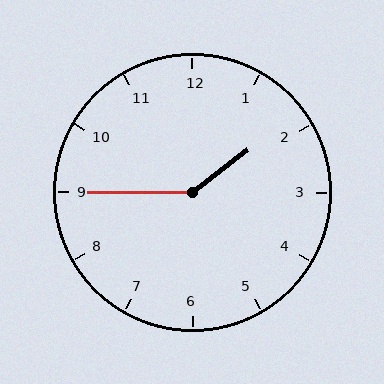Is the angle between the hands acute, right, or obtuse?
It is obtuse.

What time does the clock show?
1:45.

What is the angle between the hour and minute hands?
Approximately 142 degrees.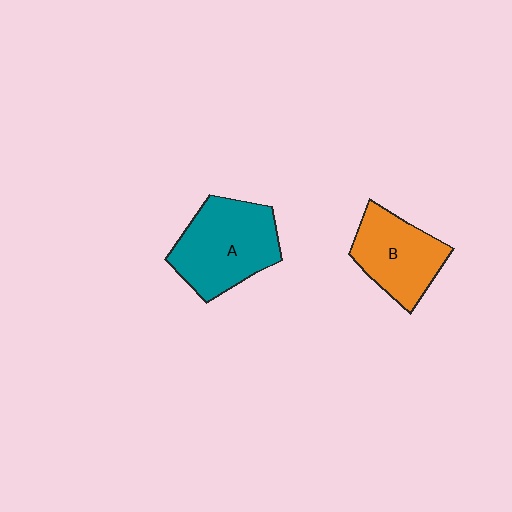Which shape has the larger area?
Shape A (teal).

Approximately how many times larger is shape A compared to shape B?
Approximately 1.3 times.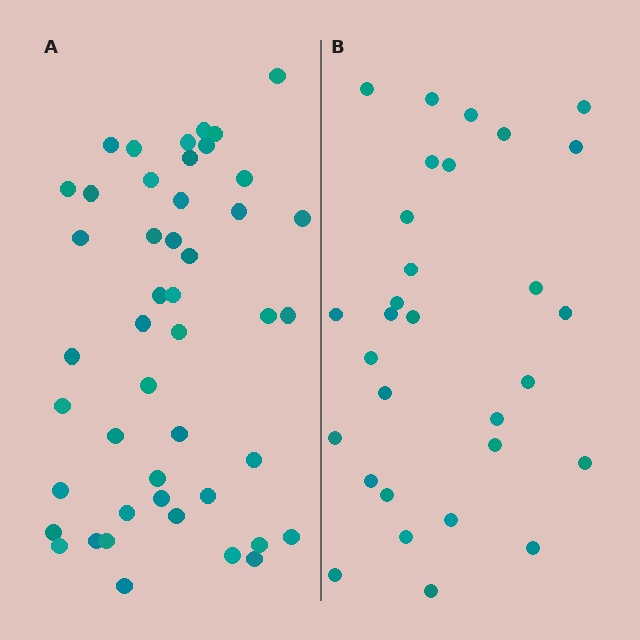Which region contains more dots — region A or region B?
Region A (the left region) has more dots.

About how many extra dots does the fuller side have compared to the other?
Region A has approximately 15 more dots than region B.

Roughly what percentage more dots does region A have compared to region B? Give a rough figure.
About 55% more.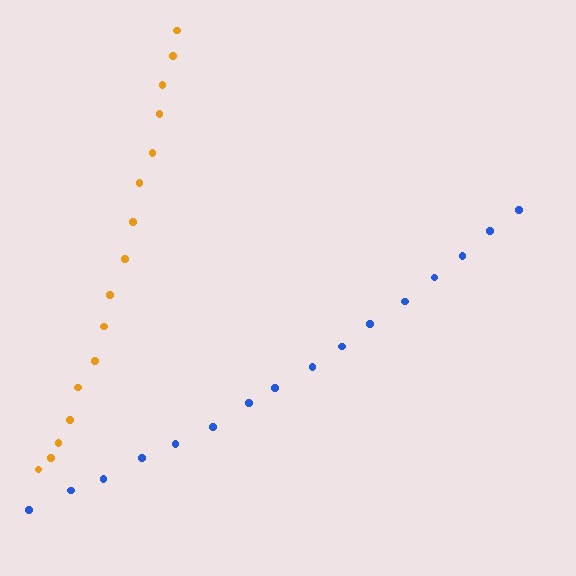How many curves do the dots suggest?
There are 2 distinct paths.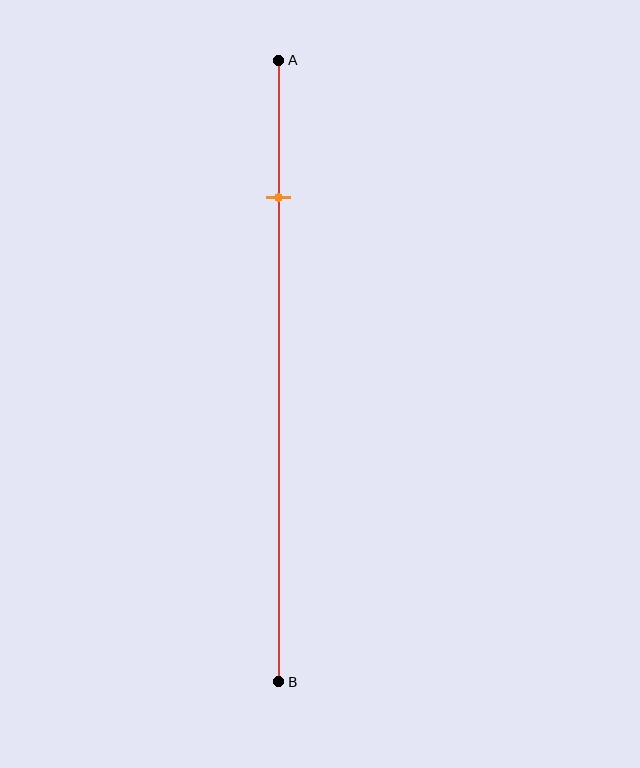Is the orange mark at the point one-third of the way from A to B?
No, the mark is at about 20% from A, not at the 33% one-third point.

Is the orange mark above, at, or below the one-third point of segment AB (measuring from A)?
The orange mark is above the one-third point of segment AB.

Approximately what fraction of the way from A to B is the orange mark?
The orange mark is approximately 20% of the way from A to B.